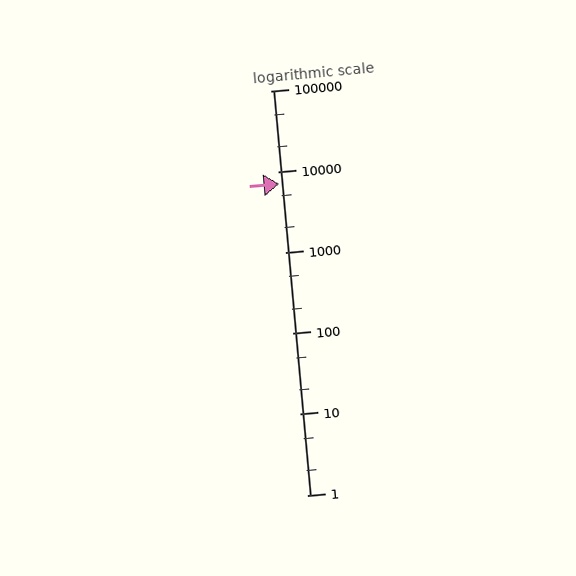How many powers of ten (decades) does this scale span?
The scale spans 5 decades, from 1 to 100000.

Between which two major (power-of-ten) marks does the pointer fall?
The pointer is between 1000 and 10000.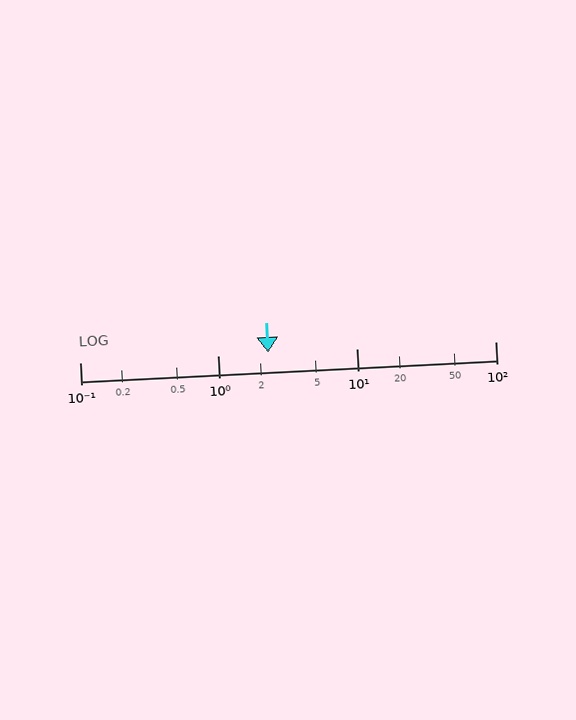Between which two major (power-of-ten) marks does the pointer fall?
The pointer is between 1 and 10.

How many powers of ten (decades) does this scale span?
The scale spans 3 decades, from 0.1 to 100.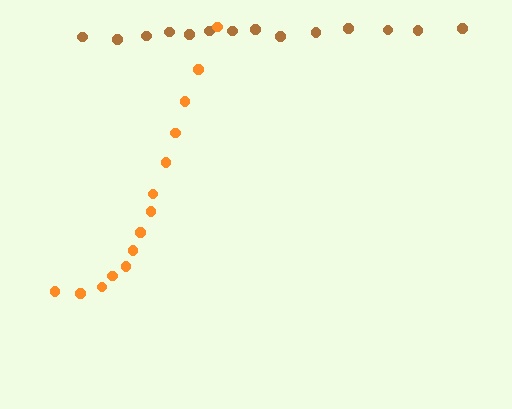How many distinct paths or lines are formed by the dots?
There are 2 distinct paths.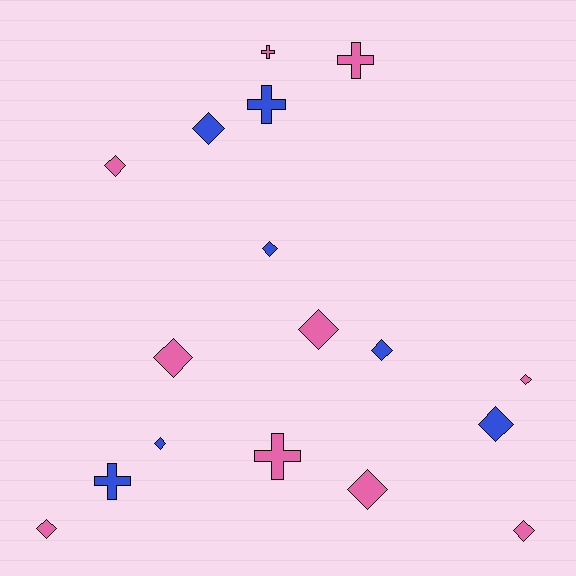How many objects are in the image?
There are 17 objects.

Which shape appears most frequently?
Diamond, with 12 objects.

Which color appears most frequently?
Pink, with 10 objects.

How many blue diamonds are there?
There are 5 blue diamonds.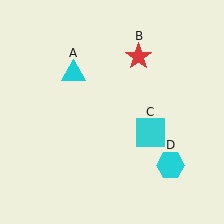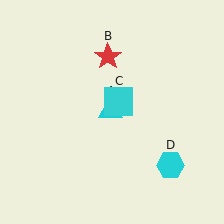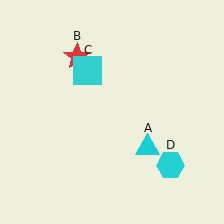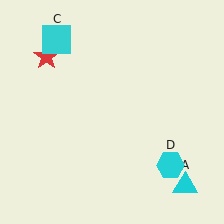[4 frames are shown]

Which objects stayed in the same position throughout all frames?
Cyan hexagon (object D) remained stationary.